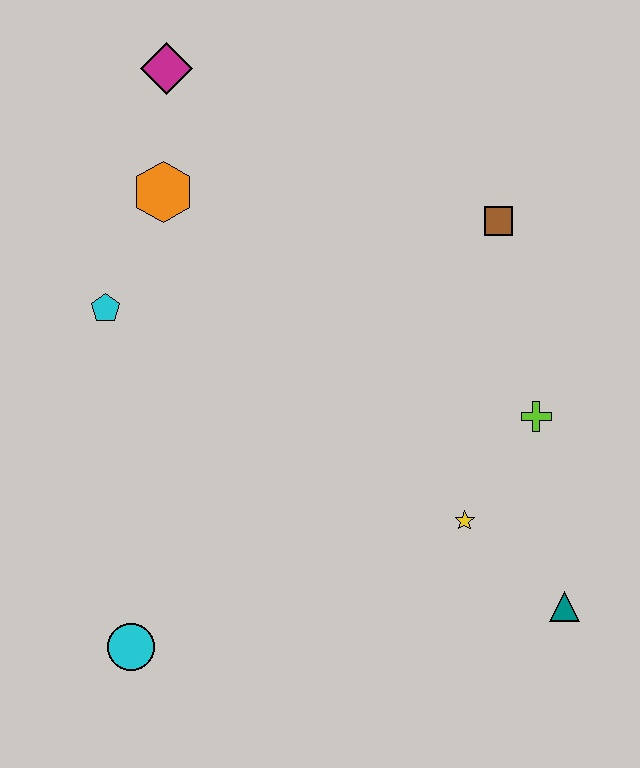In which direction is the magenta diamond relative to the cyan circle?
The magenta diamond is above the cyan circle.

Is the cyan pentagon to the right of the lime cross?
No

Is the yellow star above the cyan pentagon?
No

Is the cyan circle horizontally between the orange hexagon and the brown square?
No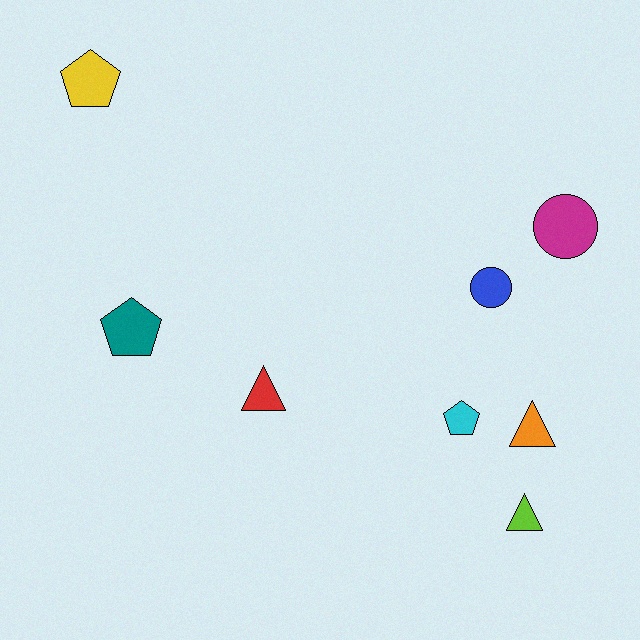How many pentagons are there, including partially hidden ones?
There are 3 pentagons.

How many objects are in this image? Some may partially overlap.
There are 8 objects.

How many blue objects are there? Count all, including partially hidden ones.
There is 1 blue object.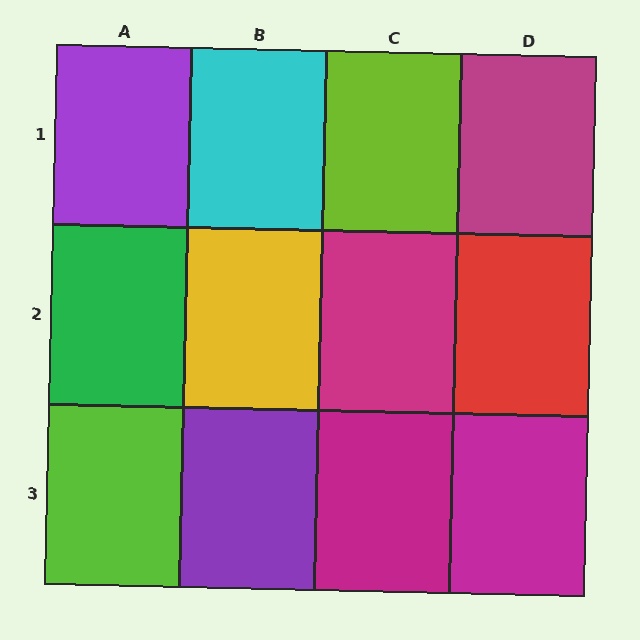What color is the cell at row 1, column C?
Lime.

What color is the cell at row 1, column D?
Magenta.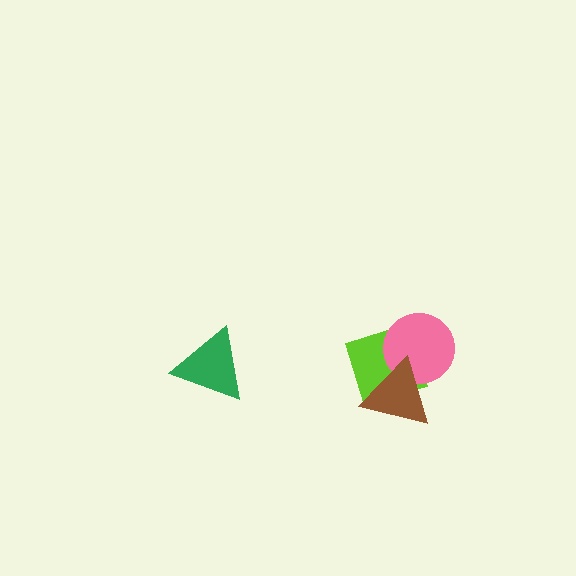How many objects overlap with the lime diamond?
2 objects overlap with the lime diamond.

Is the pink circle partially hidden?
Yes, it is partially covered by another shape.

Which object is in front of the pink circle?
The brown triangle is in front of the pink circle.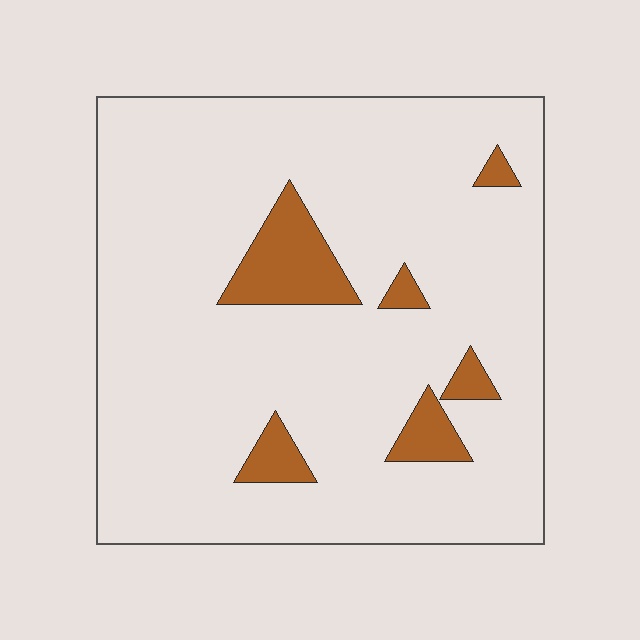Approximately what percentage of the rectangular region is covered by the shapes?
Approximately 10%.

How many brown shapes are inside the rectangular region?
6.